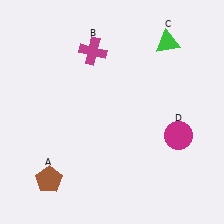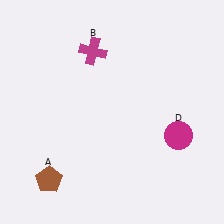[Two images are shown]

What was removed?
The green triangle (C) was removed in Image 2.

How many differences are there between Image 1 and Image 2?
There is 1 difference between the two images.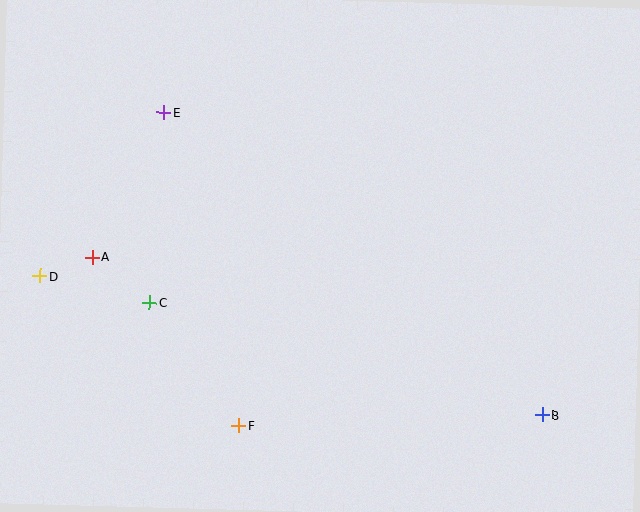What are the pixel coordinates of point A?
Point A is at (92, 257).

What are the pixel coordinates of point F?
Point F is at (239, 426).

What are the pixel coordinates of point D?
Point D is at (40, 276).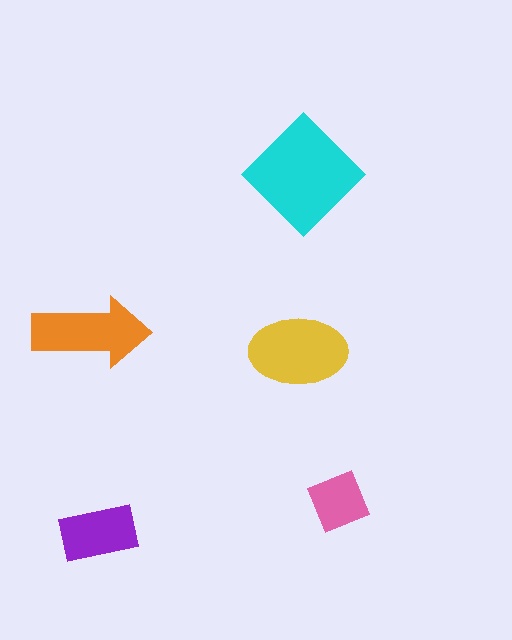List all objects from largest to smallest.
The cyan diamond, the yellow ellipse, the orange arrow, the purple rectangle, the pink square.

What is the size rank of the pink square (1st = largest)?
5th.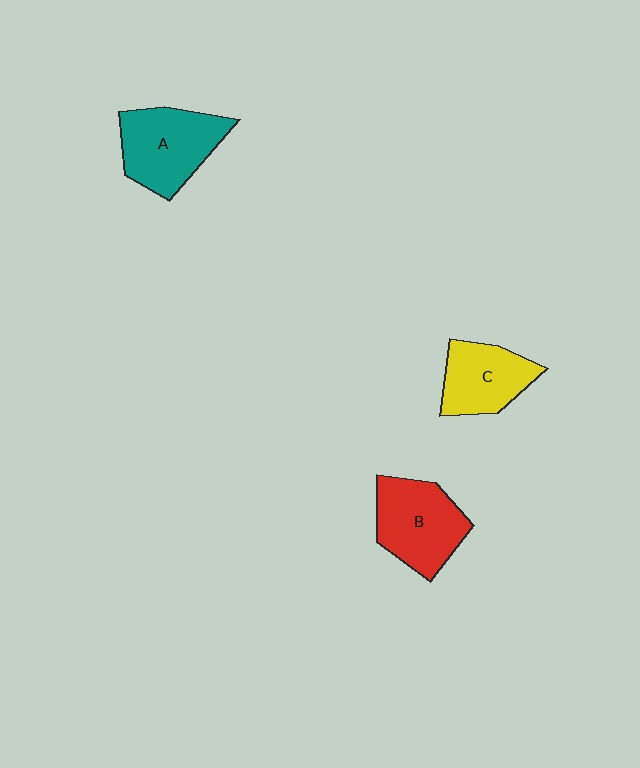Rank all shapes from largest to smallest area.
From largest to smallest: A (teal), B (red), C (yellow).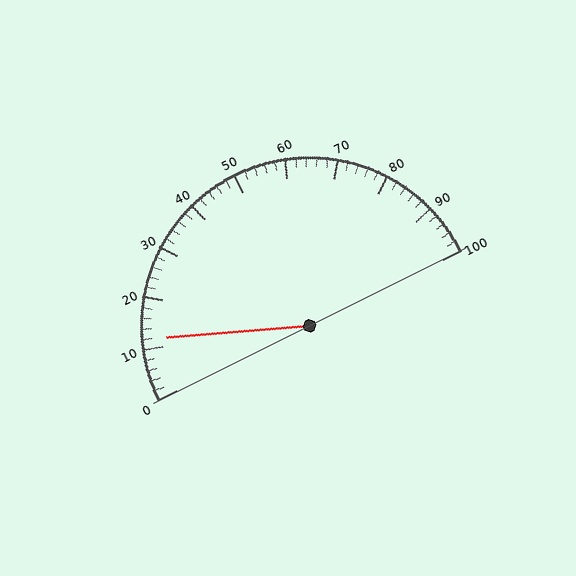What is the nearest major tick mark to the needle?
The nearest major tick mark is 10.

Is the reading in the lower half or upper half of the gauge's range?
The reading is in the lower half of the range (0 to 100).